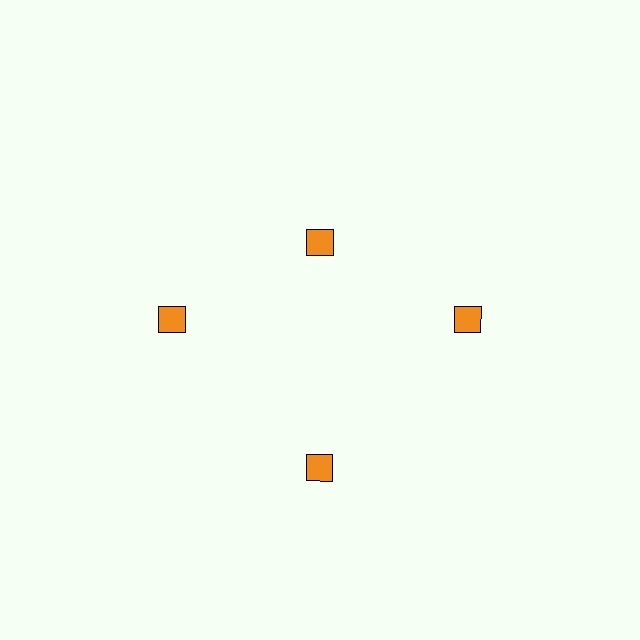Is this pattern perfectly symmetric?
No. The 4 orange diamonds are arranged in a ring, but one element near the 12 o'clock position is pulled inward toward the center, breaking the 4-fold rotational symmetry.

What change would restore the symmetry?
The symmetry would be restored by moving it outward, back onto the ring so that all 4 diamonds sit at equal angles and equal distance from the center.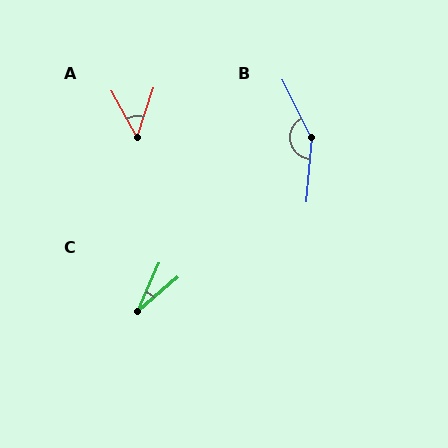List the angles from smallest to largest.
C (26°), A (47°), B (149°).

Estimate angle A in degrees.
Approximately 47 degrees.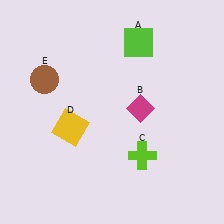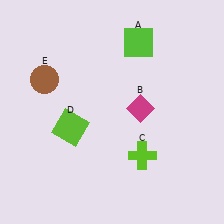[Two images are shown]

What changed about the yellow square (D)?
In Image 1, D is yellow. In Image 2, it changed to lime.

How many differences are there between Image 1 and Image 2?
There is 1 difference between the two images.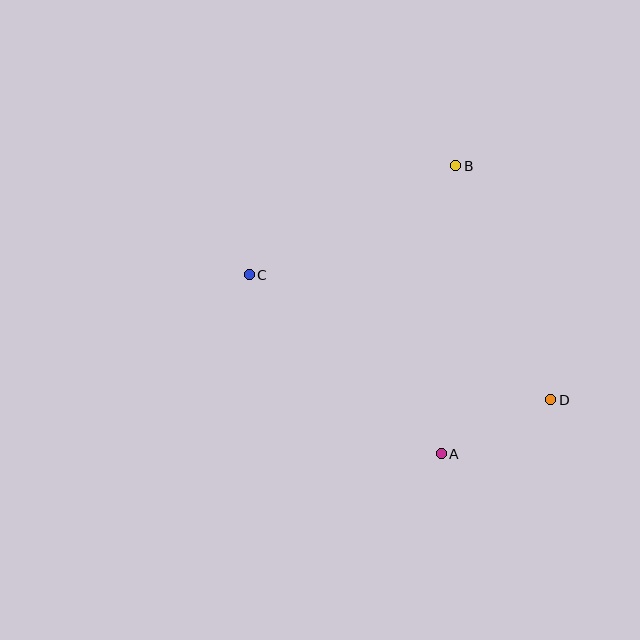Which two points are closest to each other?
Points A and D are closest to each other.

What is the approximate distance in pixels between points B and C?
The distance between B and C is approximately 234 pixels.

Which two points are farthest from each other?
Points C and D are farthest from each other.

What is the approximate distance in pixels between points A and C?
The distance between A and C is approximately 262 pixels.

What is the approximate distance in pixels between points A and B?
The distance between A and B is approximately 289 pixels.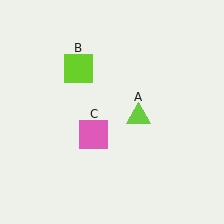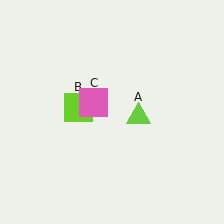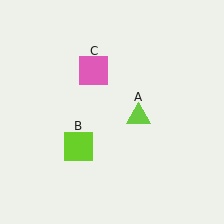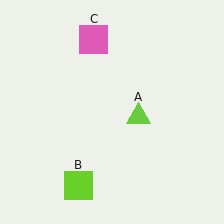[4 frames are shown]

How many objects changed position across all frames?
2 objects changed position: lime square (object B), pink square (object C).